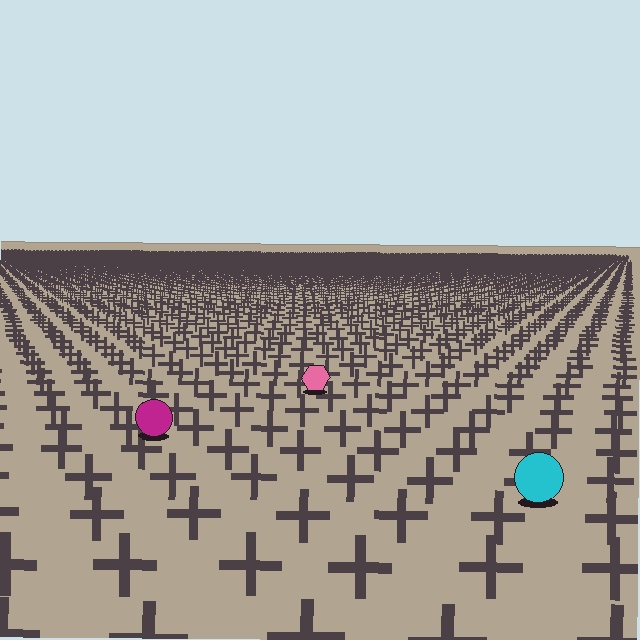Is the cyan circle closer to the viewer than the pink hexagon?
Yes. The cyan circle is closer — you can tell from the texture gradient: the ground texture is coarser near it.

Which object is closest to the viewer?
The cyan circle is closest. The texture marks near it are larger and more spread out.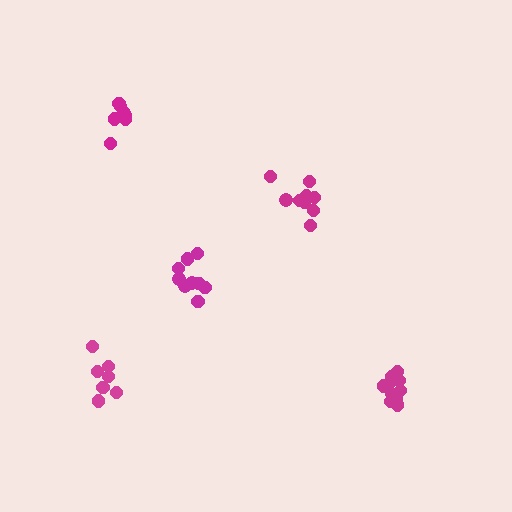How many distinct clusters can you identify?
There are 5 distinct clusters.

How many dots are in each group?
Group 1: 9 dots, Group 2: 7 dots, Group 3: 7 dots, Group 4: 11 dots, Group 5: 9 dots (43 total).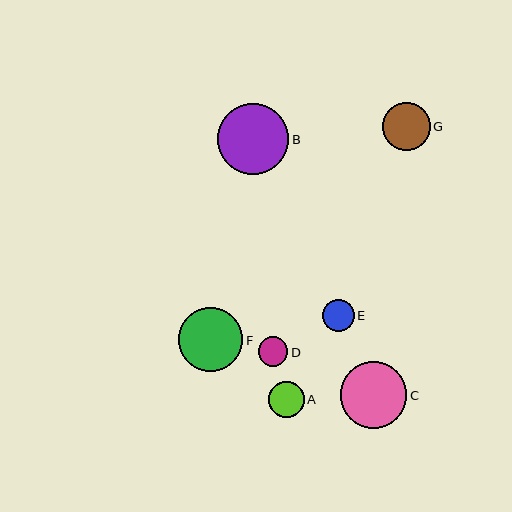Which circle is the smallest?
Circle D is the smallest with a size of approximately 29 pixels.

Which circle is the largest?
Circle B is the largest with a size of approximately 71 pixels.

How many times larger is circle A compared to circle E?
Circle A is approximately 1.1 times the size of circle E.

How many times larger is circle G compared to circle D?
Circle G is approximately 1.6 times the size of circle D.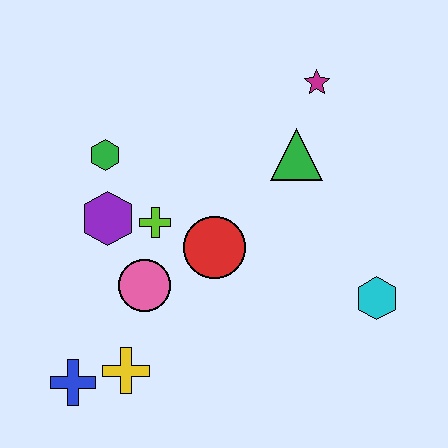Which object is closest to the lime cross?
The purple hexagon is closest to the lime cross.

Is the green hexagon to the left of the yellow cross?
Yes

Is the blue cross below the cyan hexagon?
Yes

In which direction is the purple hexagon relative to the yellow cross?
The purple hexagon is above the yellow cross.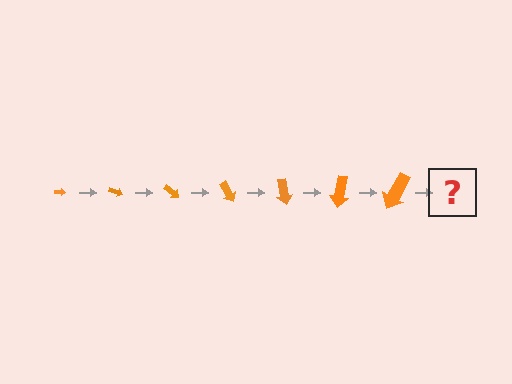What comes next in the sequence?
The next element should be an arrow, larger than the previous one and rotated 140 degrees from the start.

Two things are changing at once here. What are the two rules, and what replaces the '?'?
The two rules are that the arrow grows larger each step and it rotates 20 degrees each step. The '?' should be an arrow, larger than the previous one and rotated 140 degrees from the start.